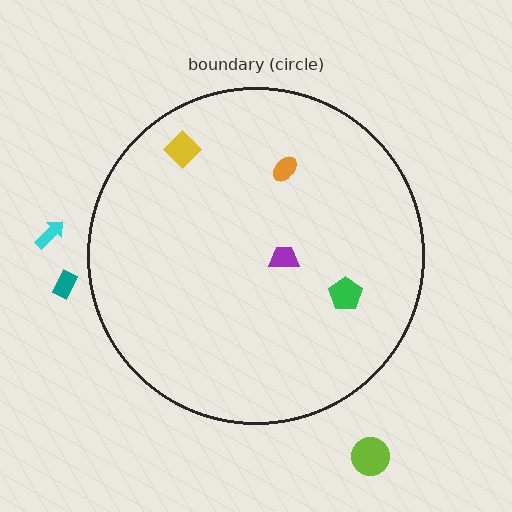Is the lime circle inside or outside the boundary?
Outside.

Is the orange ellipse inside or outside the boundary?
Inside.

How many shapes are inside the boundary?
4 inside, 3 outside.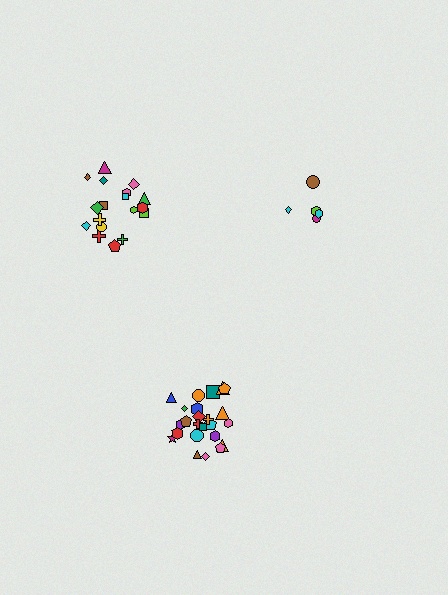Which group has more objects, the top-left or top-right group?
The top-left group.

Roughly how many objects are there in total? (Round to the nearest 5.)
Roughly 50 objects in total.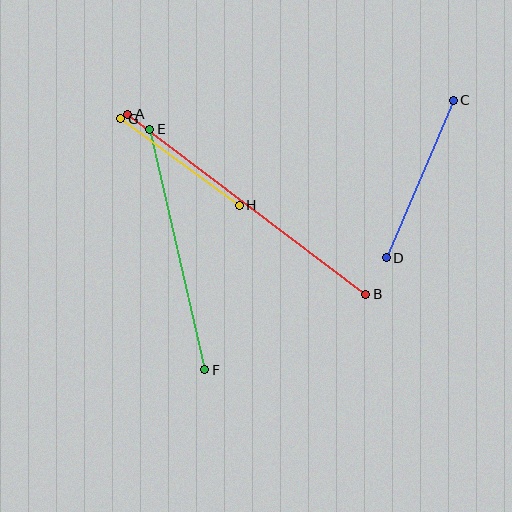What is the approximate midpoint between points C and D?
The midpoint is at approximately (420, 179) pixels.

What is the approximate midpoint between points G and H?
The midpoint is at approximately (180, 162) pixels.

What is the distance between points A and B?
The distance is approximately 298 pixels.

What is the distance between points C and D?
The distance is approximately 171 pixels.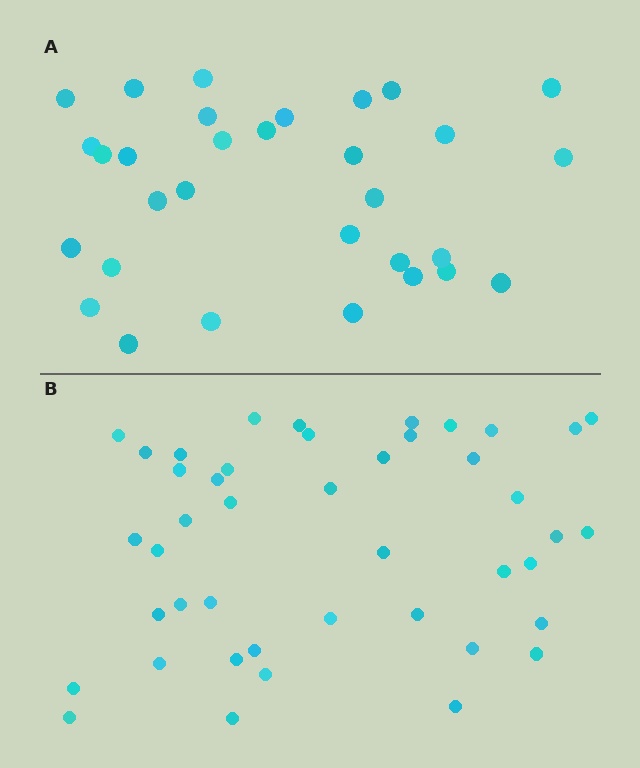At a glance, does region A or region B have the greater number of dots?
Region B (the bottom region) has more dots.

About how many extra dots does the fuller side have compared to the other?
Region B has approximately 15 more dots than region A.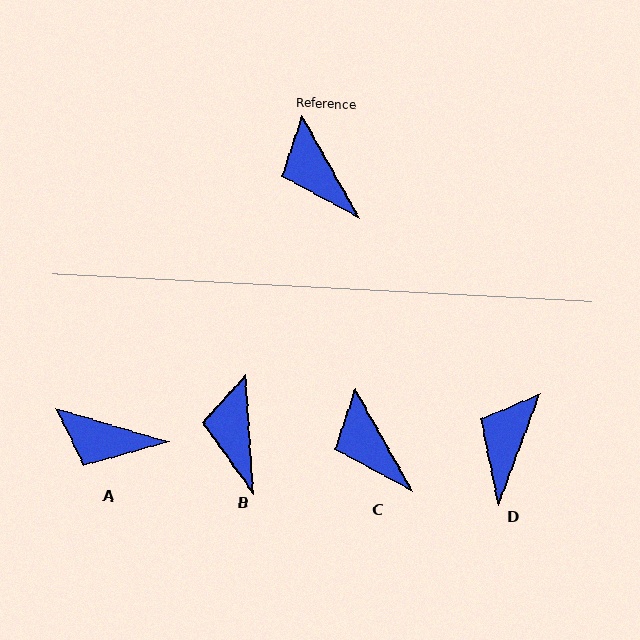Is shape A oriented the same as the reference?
No, it is off by about 44 degrees.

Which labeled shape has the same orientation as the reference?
C.